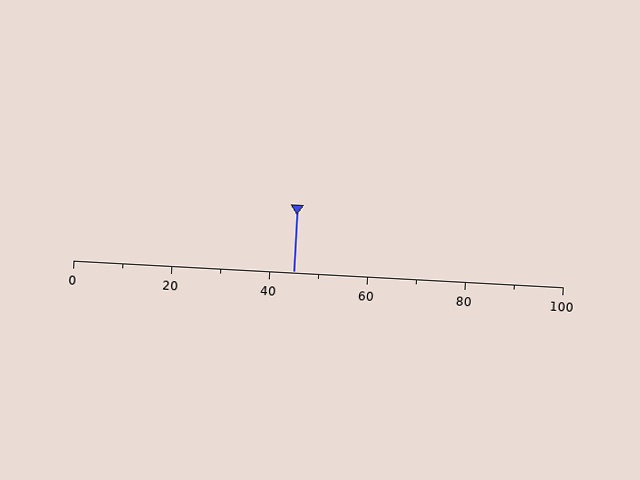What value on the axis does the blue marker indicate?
The marker indicates approximately 45.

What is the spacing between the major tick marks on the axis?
The major ticks are spaced 20 apart.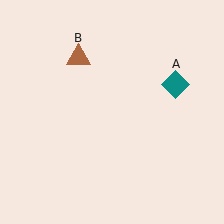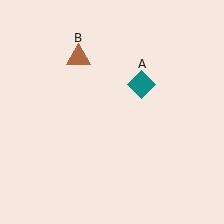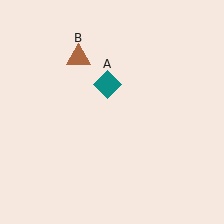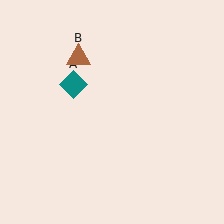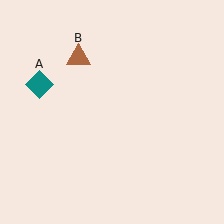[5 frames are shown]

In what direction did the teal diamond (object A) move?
The teal diamond (object A) moved left.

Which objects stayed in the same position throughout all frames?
Brown triangle (object B) remained stationary.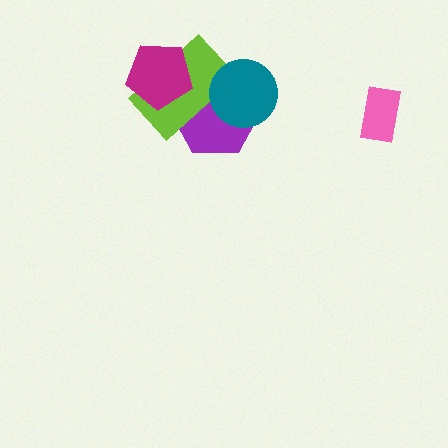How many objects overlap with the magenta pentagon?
2 objects overlap with the magenta pentagon.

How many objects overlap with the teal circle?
2 objects overlap with the teal circle.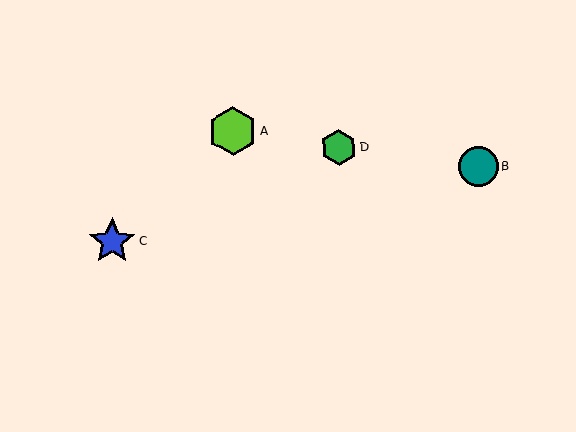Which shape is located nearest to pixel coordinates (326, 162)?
The green hexagon (labeled D) at (339, 147) is nearest to that location.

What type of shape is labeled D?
Shape D is a green hexagon.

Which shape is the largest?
The lime hexagon (labeled A) is the largest.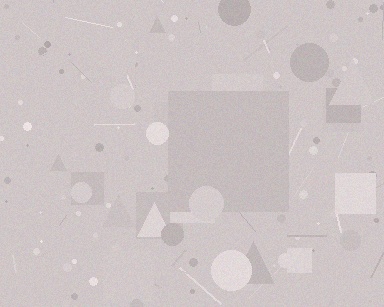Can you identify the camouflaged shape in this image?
The camouflaged shape is a square.